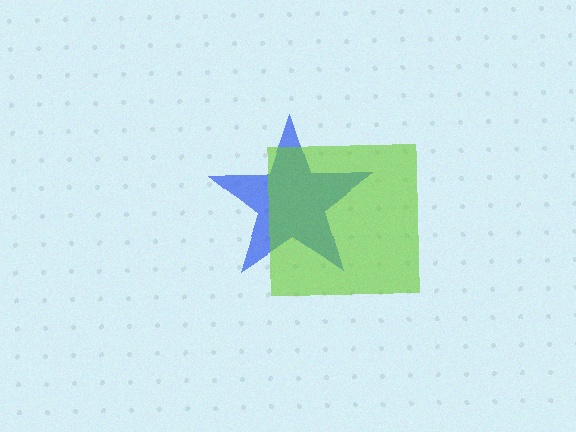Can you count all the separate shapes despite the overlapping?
Yes, there are 2 separate shapes.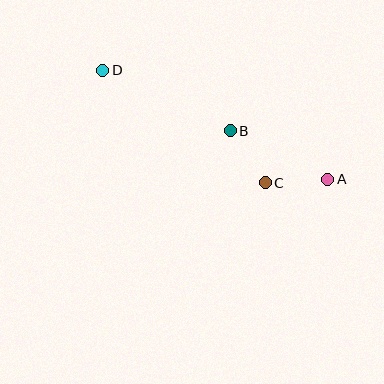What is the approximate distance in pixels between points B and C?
The distance between B and C is approximately 63 pixels.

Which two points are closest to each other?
Points A and C are closest to each other.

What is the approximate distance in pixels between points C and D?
The distance between C and D is approximately 198 pixels.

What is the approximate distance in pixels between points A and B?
The distance between A and B is approximately 109 pixels.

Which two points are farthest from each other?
Points A and D are farthest from each other.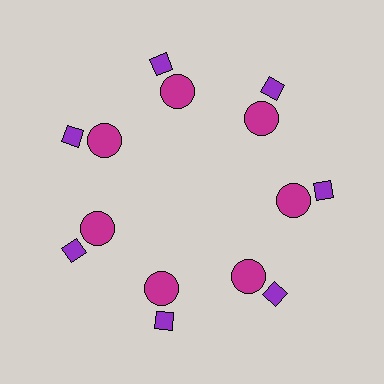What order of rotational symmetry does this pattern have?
This pattern has 7-fold rotational symmetry.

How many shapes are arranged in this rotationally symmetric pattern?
There are 14 shapes, arranged in 7 groups of 2.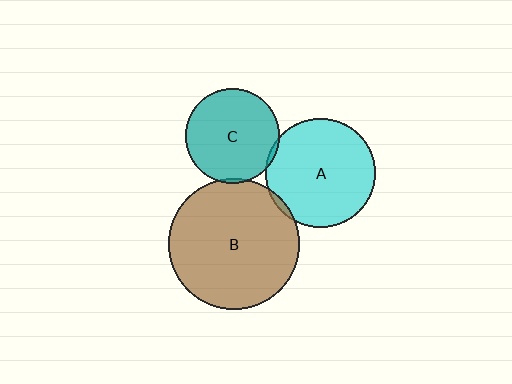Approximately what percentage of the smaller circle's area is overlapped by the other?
Approximately 5%.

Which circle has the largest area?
Circle B (brown).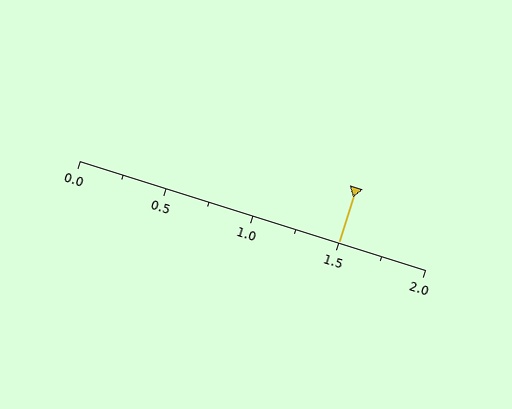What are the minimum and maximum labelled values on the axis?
The axis runs from 0.0 to 2.0.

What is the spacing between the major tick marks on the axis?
The major ticks are spaced 0.5 apart.